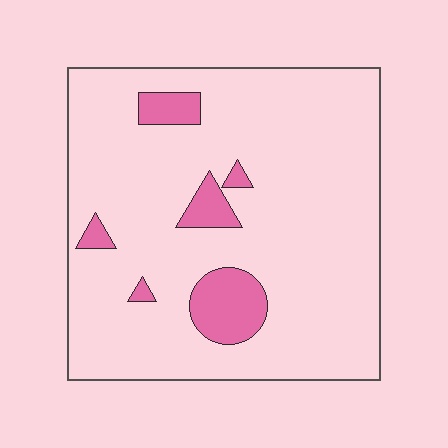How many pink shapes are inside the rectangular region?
6.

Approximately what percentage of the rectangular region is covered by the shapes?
Approximately 10%.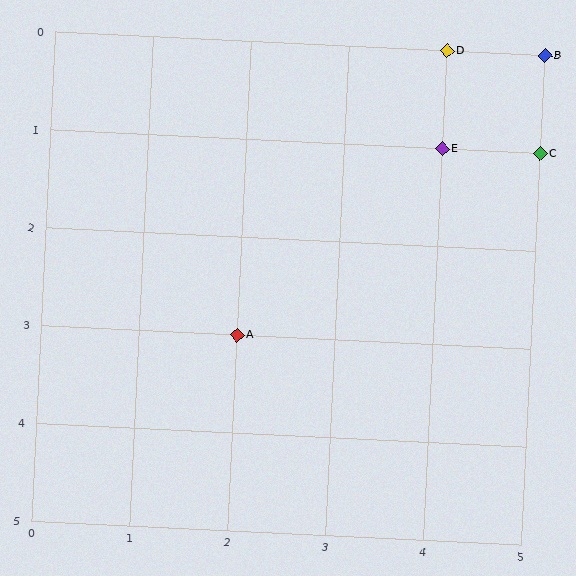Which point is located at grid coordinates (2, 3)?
Point A is at (2, 3).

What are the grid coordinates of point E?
Point E is at grid coordinates (4, 1).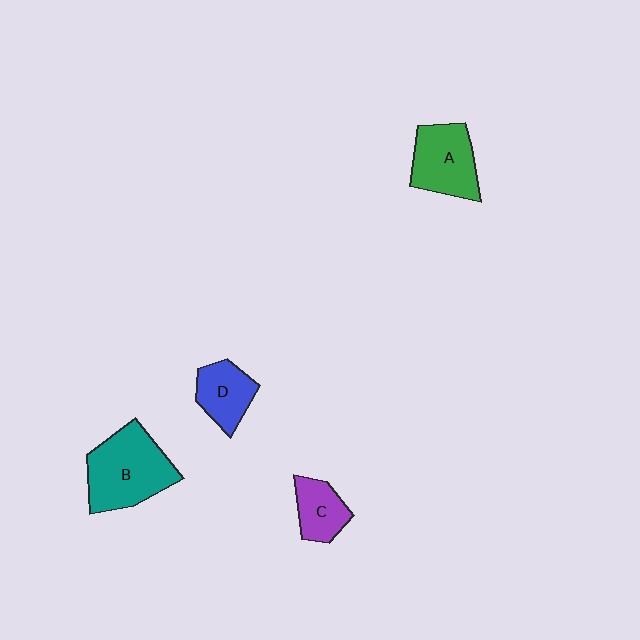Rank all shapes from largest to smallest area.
From largest to smallest: B (teal), A (green), D (blue), C (purple).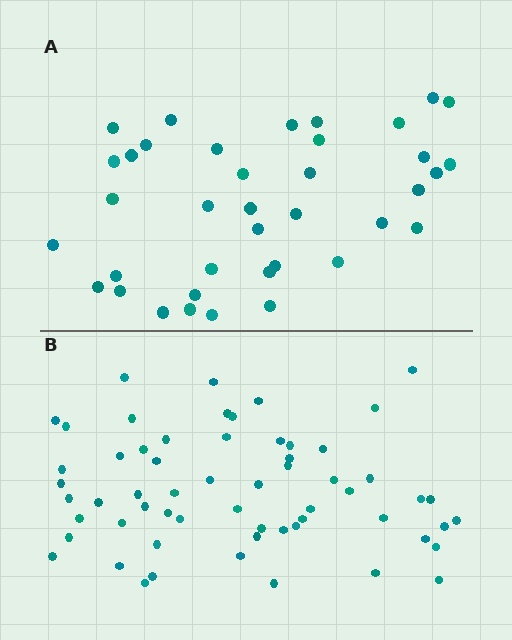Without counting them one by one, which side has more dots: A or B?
Region B (the bottom region) has more dots.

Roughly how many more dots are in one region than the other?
Region B has approximately 20 more dots than region A.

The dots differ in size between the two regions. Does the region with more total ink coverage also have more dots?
No. Region A has more total ink coverage because its dots are larger, but region B actually contains more individual dots. Total area can be misleading — the number of items is what matters here.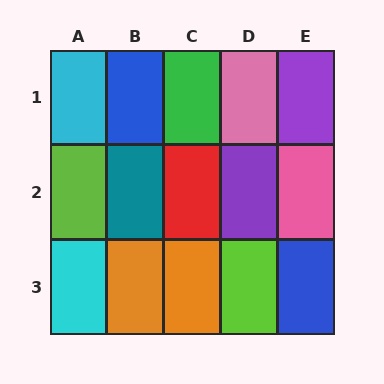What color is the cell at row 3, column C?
Orange.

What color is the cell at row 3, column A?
Cyan.